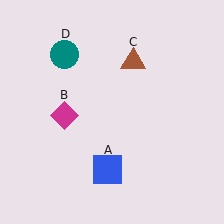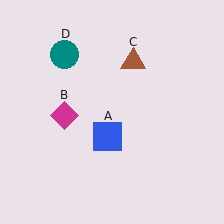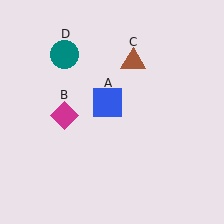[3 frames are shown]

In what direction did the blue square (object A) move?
The blue square (object A) moved up.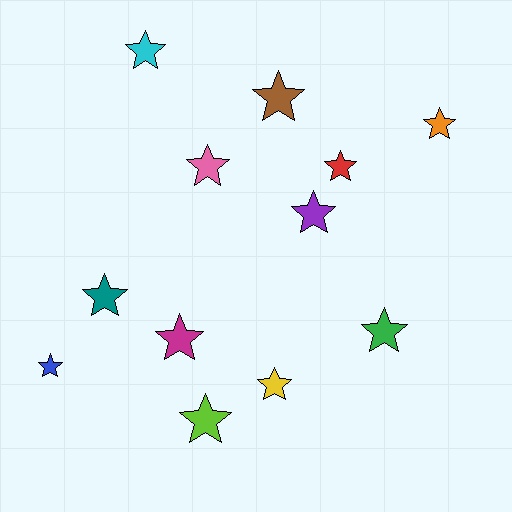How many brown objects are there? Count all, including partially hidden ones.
There is 1 brown object.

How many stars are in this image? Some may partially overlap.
There are 12 stars.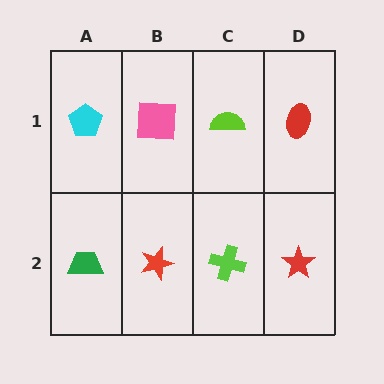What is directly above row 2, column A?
A cyan pentagon.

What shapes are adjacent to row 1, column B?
A red star (row 2, column B), a cyan pentagon (row 1, column A), a lime semicircle (row 1, column C).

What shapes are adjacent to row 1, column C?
A lime cross (row 2, column C), a pink square (row 1, column B), a red ellipse (row 1, column D).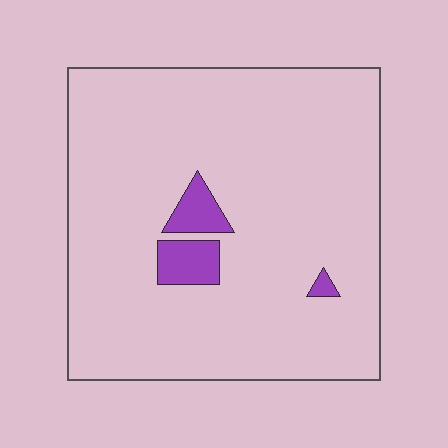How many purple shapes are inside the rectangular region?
3.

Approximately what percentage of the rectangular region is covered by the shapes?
Approximately 5%.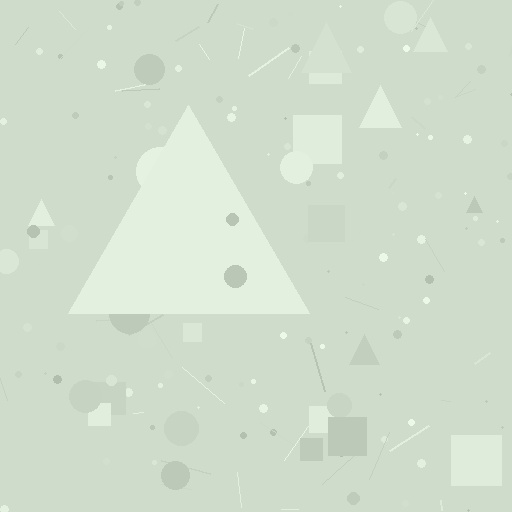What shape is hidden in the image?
A triangle is hidden in the image.